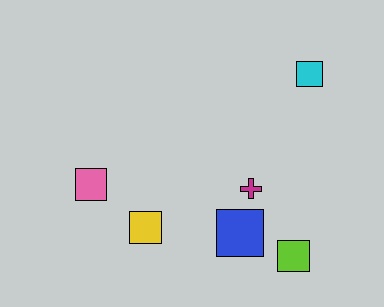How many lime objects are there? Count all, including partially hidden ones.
There is 1 lime object.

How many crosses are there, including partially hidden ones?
There is 1 cross.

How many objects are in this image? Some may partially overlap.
There are 6 objects.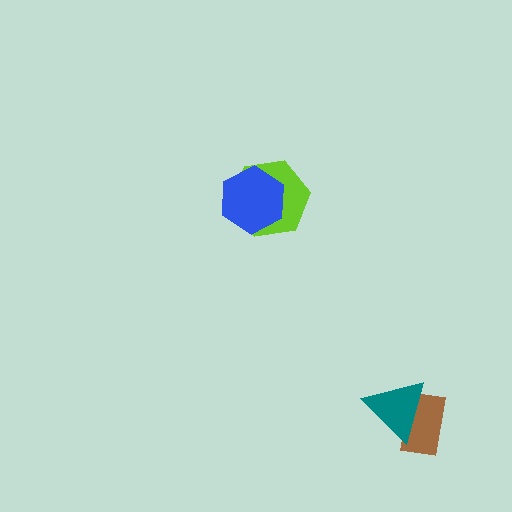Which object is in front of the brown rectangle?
The teal triangle is in front of the brown rectangle.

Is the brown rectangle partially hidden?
Yes, it is partially covered by another shape.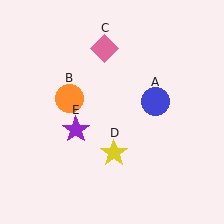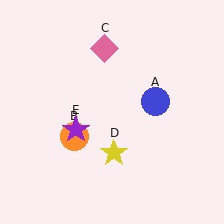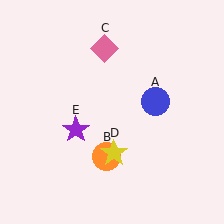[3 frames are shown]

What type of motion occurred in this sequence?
The orange circle (object B) rotated counterclockwise around the center of the scene.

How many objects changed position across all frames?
1 object changed position: orange circle (object B).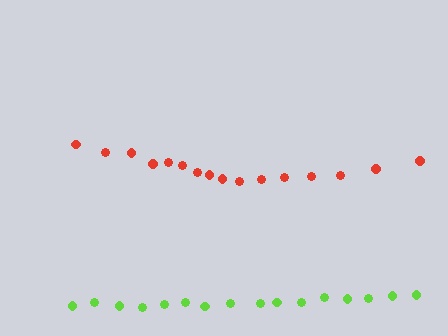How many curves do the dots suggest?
There are 2 distinct paths.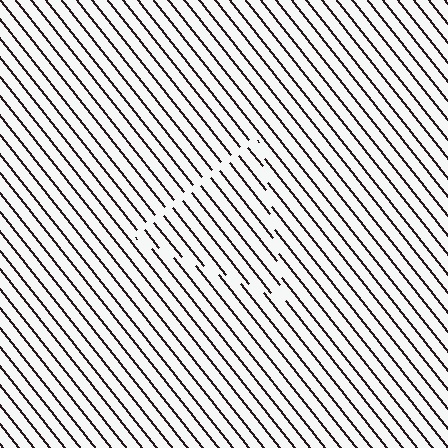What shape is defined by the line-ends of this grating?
An illusory triangle. The interior of the shape contains the same grating, shifted by half a period — the contour is defined by the phase discontinuity where line-ends from the inner and outer gratings abut.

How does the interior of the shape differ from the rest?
The interior of the shape contains the same grating, shifted by half a period — the contour is defined by the phase discontinuity where line-ends from the inner and outer gratings abut.